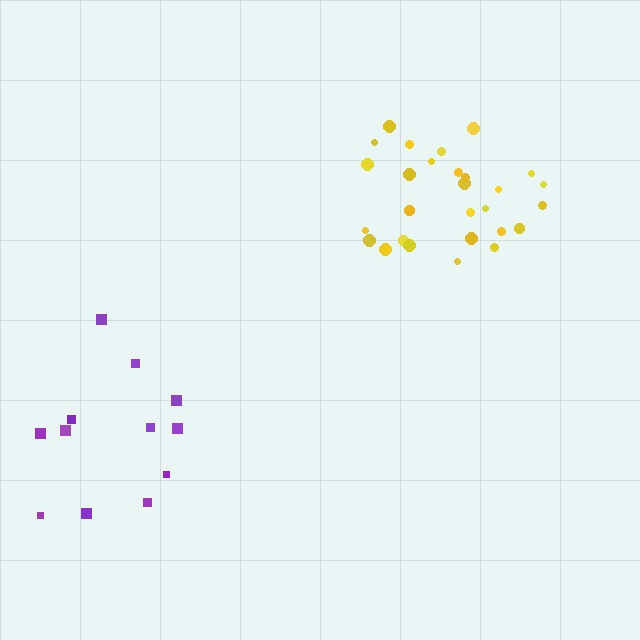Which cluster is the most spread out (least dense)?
Purple.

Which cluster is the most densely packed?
Yellow.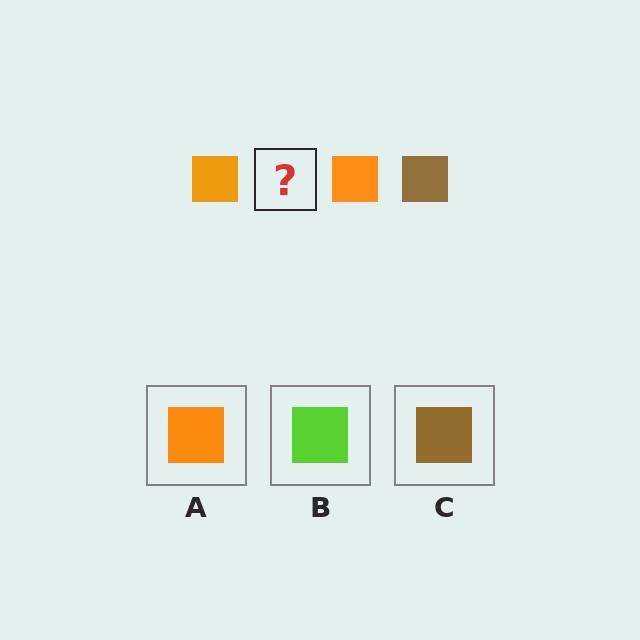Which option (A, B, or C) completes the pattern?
C.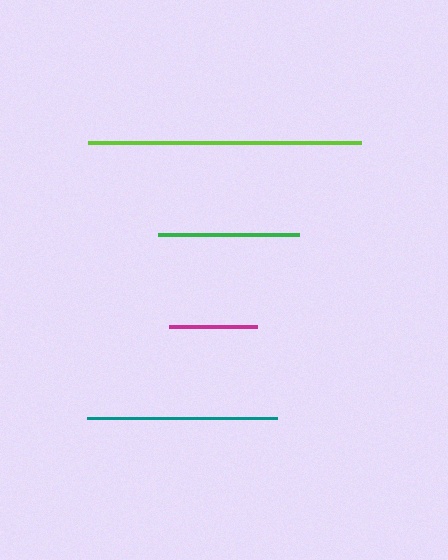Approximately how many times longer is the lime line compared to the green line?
The lime line is approximately 1.9 times the length of the green line.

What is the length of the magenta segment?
The magenta segment is approximately 88 pixels long.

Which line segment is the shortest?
The magenta line is the shortest at approximately 88 pixels.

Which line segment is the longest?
The lime line is the longest at approximately 273 pixels.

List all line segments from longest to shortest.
From longest to shortest: lime, teal, green, magenta.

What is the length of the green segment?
The green segment is approximately 141 pixels long.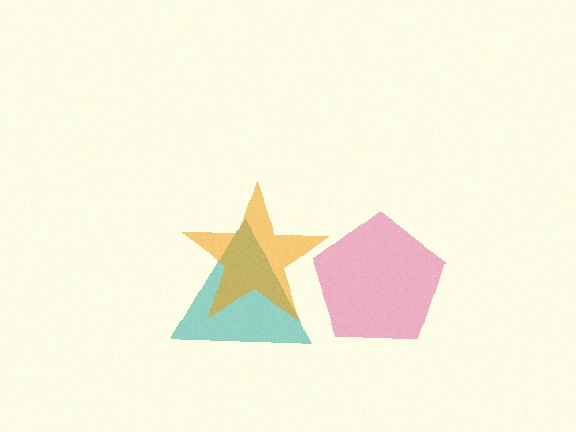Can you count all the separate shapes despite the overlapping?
Yes, there are 3 separate shapes.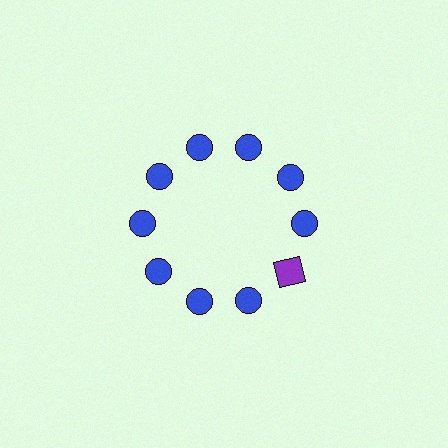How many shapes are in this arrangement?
There are 10 shapes arranged in a ring pattern.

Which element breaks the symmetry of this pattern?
The purple square at roughly the 4 o'clock position breaks the symmetry. All other shapes are blue circles.